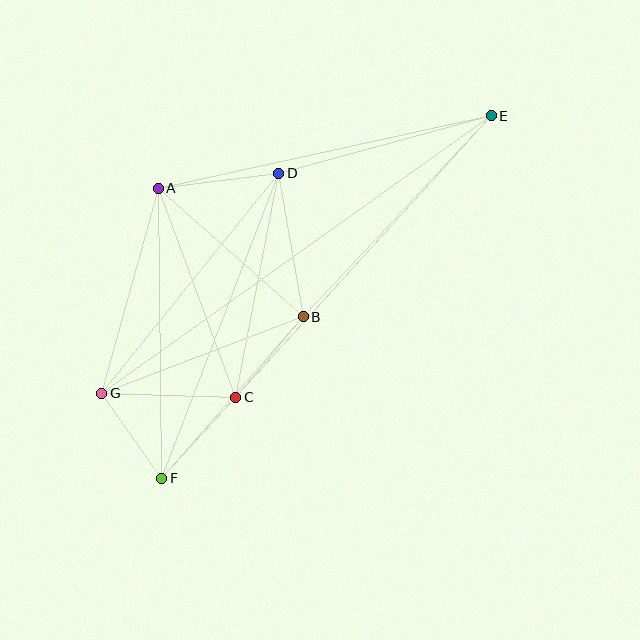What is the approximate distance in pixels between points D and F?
The distance between D and F is approximately 327 pixels.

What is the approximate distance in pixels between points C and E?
The distance between C and E is approximately 380 pixels.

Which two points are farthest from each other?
Points E and F are farthest from each other.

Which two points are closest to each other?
Points F and G are closest to each other.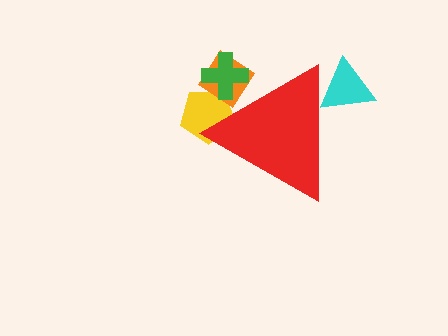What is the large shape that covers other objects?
A red triangle.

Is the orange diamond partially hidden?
Yes, the orange diamond is partially hidden behind the red triangle.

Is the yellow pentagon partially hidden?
Yes, the yellow pentagon is partially hidden behind the red triangle.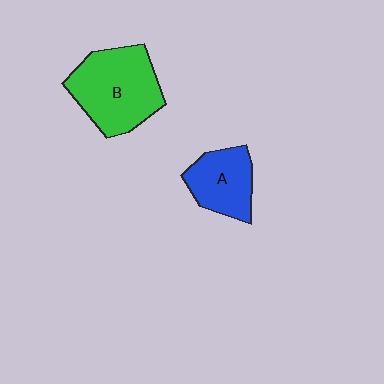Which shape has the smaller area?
Shape A (blue).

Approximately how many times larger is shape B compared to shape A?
Approximately 1.6 times.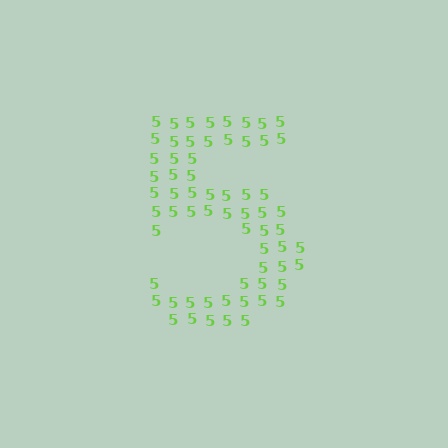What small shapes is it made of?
It is made of small digit 5's.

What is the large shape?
The large shape is the digit 5.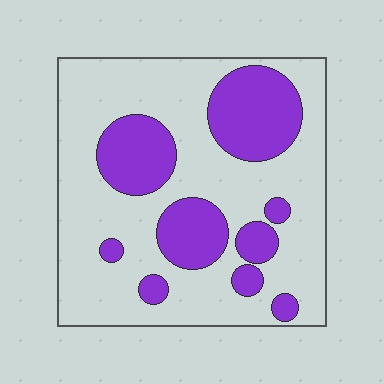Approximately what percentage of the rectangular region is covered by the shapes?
Approximately 30%.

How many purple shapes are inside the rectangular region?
9.